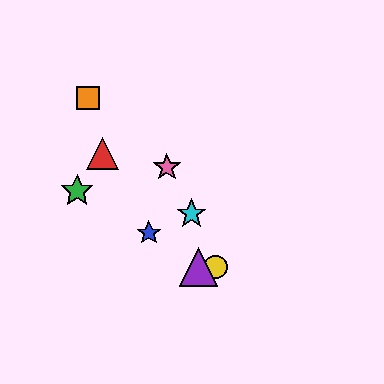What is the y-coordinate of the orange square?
The orange square is at y≈98.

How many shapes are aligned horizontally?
2 shapes (the yellow circle, the purple triangle) are aligned horizontally.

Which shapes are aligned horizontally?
The yellow circle, the purple triangle are aligned horizontally.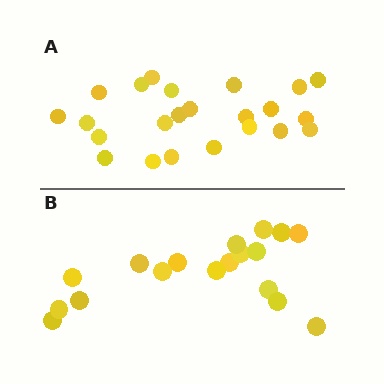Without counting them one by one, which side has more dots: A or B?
Region A (the top region) has more dots.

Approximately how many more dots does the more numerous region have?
Region A has about 5 more dots than region B.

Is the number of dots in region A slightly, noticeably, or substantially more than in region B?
Region A has noticeably more, but not dramatically so. The ratio is roughly 1.3 to 1.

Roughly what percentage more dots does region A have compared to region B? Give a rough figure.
About 30% more.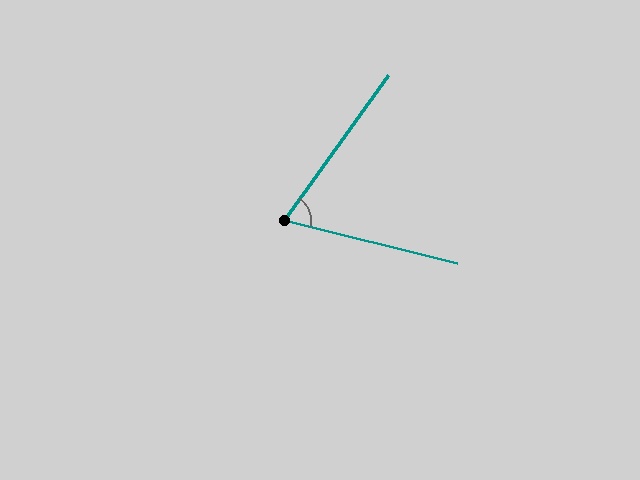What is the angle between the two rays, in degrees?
Approximately 69 degrees.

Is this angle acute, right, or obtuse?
It is acute.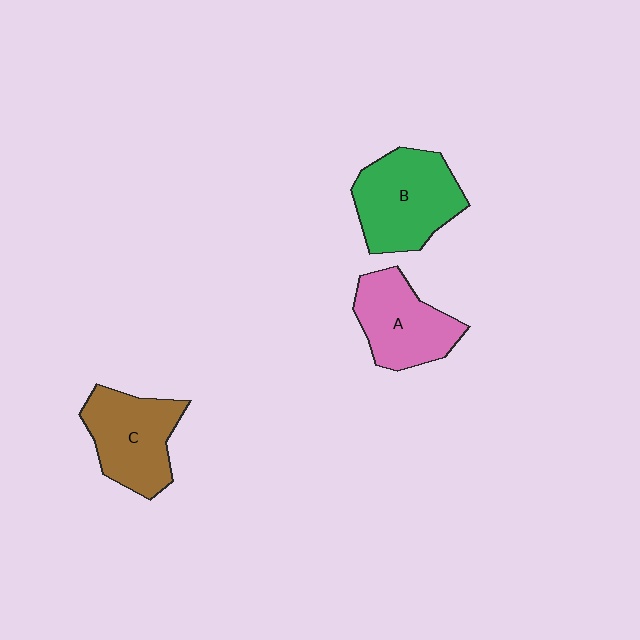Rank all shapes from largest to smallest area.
From largest to smallest: B (green), C (brown), A (pink).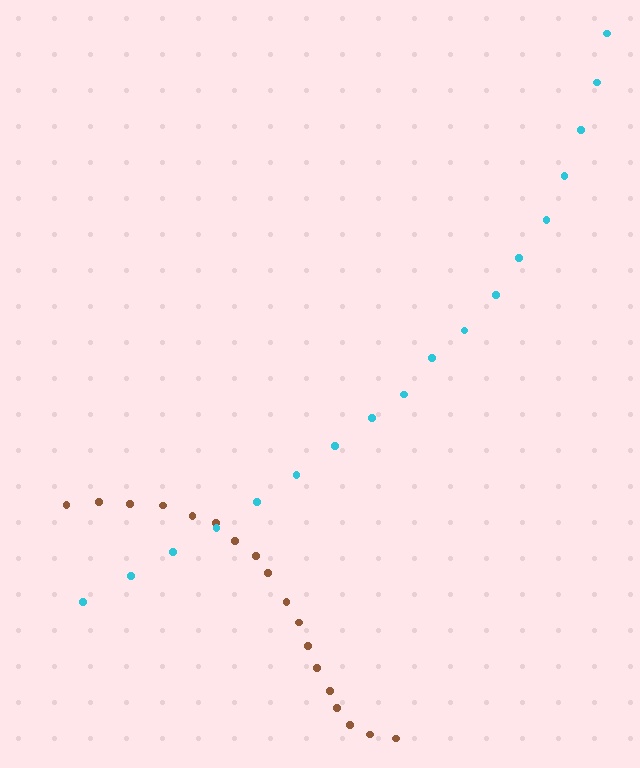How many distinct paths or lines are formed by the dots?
There are 2 distinct paths.